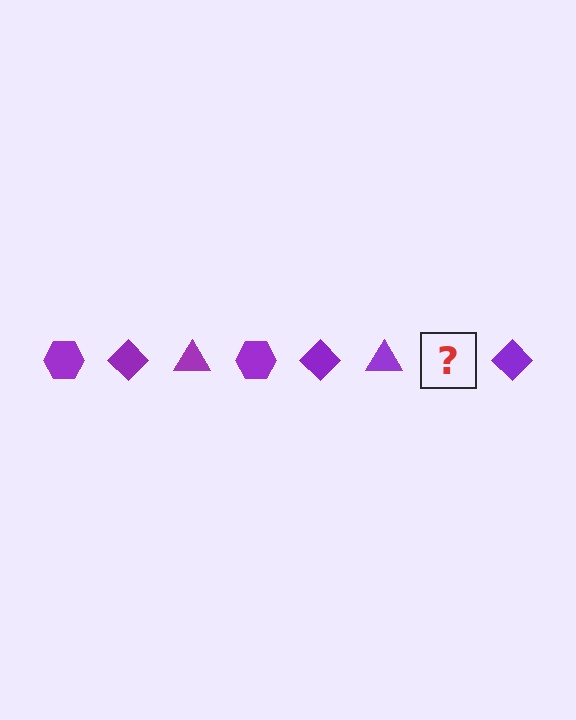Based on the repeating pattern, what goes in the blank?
The blank should be a purple hexagon.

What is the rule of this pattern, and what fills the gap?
The rule is that the pattern cycles through hexagon, diamond, triangle shapes in purple. The gap should be filled with a purple hexagon.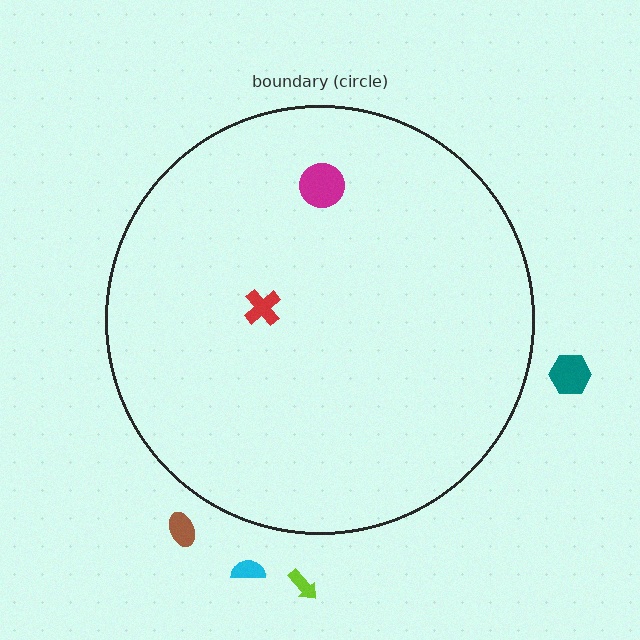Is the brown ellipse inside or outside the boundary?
Outside.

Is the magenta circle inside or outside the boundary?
Inside.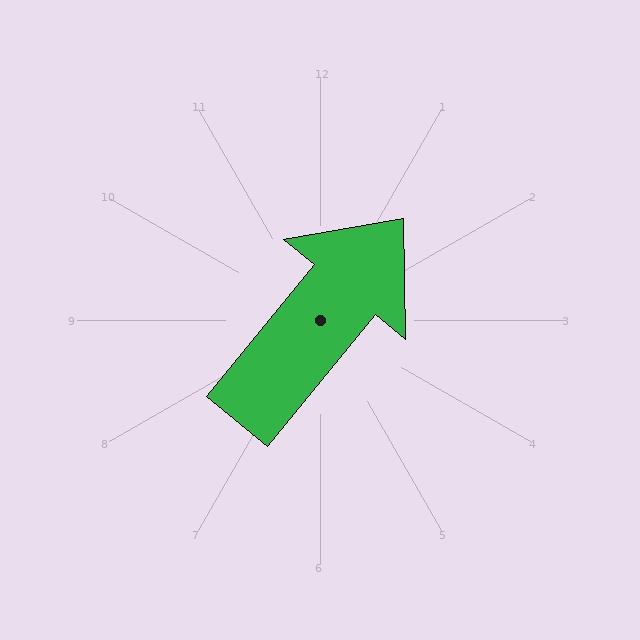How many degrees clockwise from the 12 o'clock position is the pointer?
Approximately 39 degrees.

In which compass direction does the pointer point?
Northeast.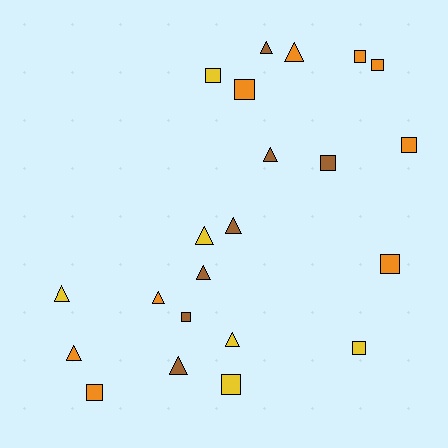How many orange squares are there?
There are 6 orange squares.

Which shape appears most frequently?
Triangle, with 11 objects.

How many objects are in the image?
There are 22 objects.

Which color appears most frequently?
Orange, with 9 objects.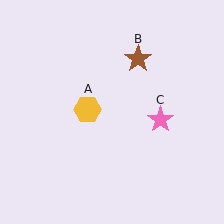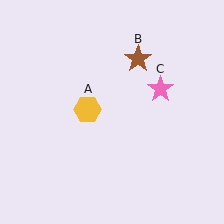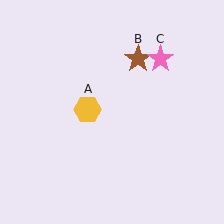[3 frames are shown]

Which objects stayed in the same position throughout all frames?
Yellow hexagon (object A) and brown star (object B) remained stationary.